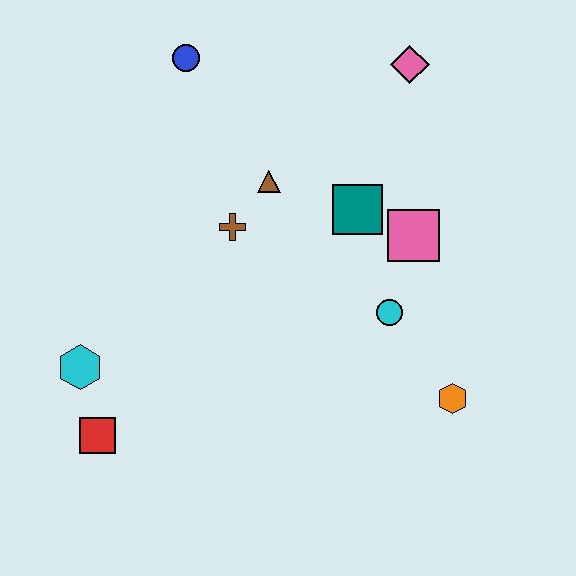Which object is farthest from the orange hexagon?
The blue circle is farthest from the orange hexagon.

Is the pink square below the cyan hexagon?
No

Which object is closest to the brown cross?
The brown triangle is closest to the brown cross.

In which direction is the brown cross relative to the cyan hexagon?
The brown cross is to the right of the cyan hexagon.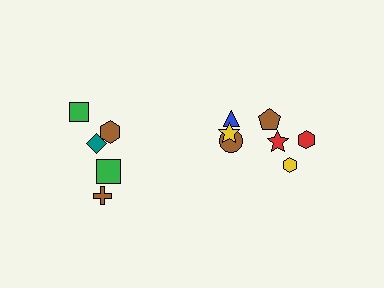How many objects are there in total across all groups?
There are 12 objects.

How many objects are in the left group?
There are 5 objects.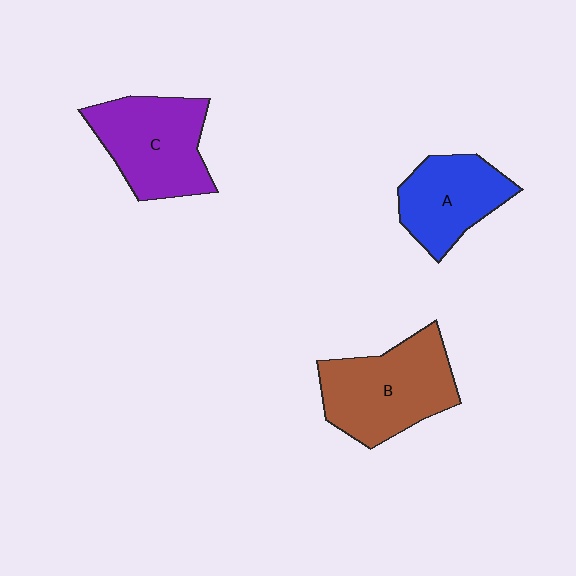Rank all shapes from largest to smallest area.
From largest to smallest: B (brown), C (purple), A (blue).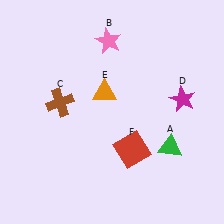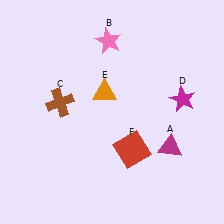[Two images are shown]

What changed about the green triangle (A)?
In Image 1, A is green. In Image 2, it changed to magenta.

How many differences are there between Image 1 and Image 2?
There is 1 difference between the two images.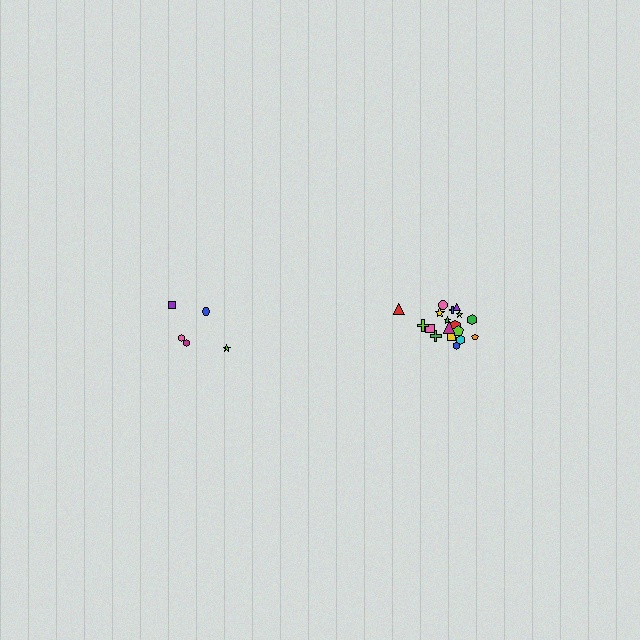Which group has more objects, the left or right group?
The right group.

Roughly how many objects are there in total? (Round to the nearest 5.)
Roughly 25 objects in total.